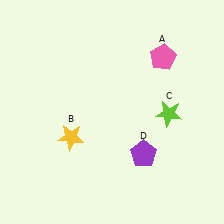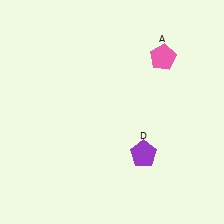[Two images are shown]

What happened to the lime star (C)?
The lime star (C) was removed in Image 2. It was in the bottom-right area of Image 1.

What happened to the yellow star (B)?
The yellow star (B) was removed in Image 2. It was in the bottom-left area of Image 1.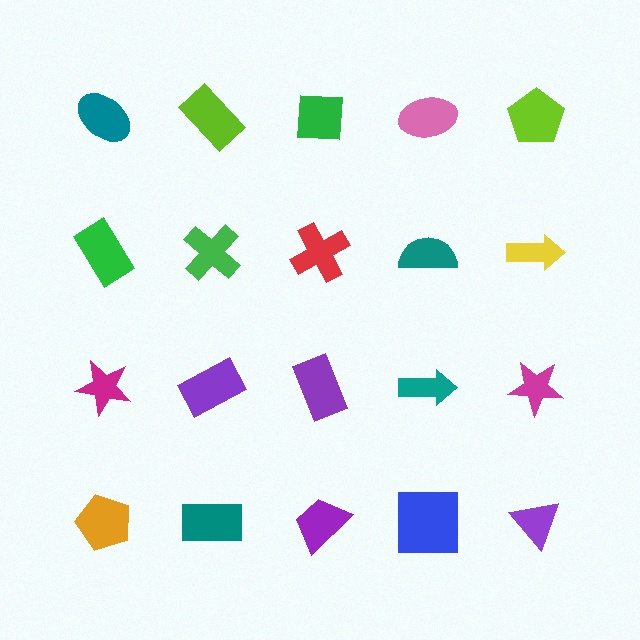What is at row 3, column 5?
A magenta star.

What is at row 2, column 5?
A yellow arrow.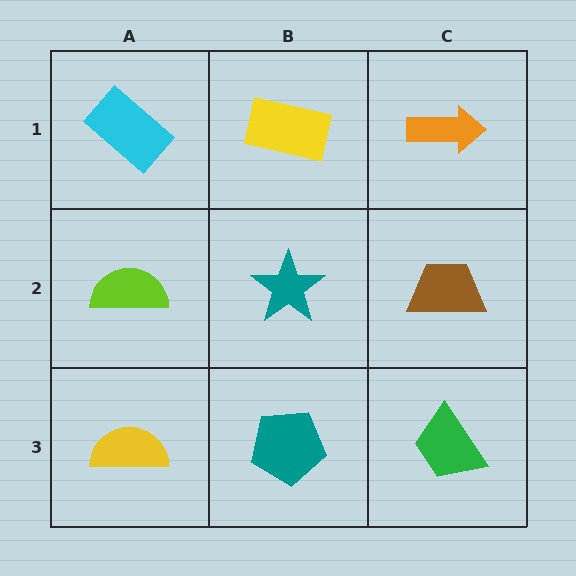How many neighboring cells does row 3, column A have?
2.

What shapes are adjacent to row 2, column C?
An orange arrow (row 1, column C), a green trapezoid (row 3, column C), a teal star (row 2, column B).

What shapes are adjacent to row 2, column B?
A yellow rectangle (row 1, column B), a teal pentagon (row 3, column B), a lime semicircle (row 2, column A), a brown trapezoid (row 2, column C).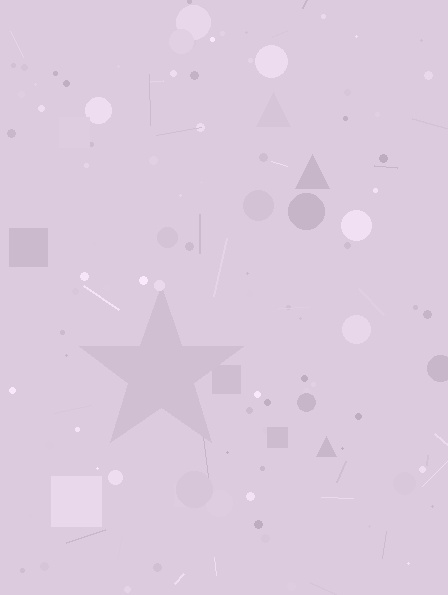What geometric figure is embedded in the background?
A star is embedded in the background.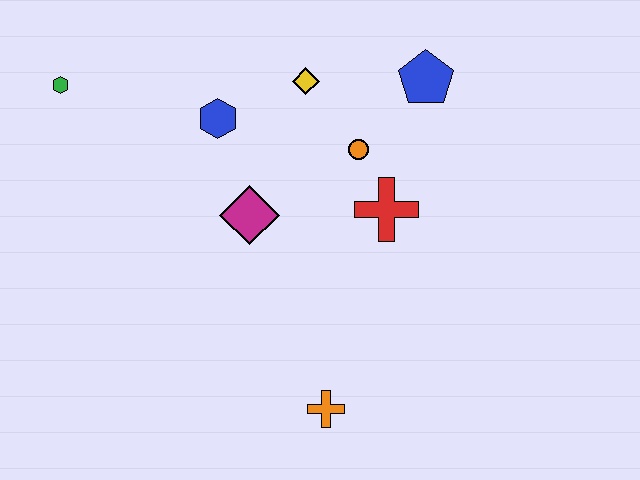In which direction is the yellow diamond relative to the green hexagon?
The yellow diamond is to the right of the green hexagon.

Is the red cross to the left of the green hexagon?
No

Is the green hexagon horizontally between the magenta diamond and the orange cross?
No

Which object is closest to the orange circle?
The red cross is closest to the orange circle.